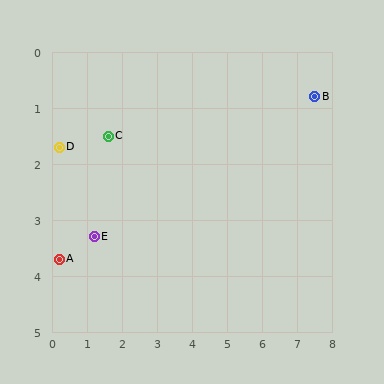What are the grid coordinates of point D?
Point D is at approximately (0.2, 1.7).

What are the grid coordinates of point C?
Point C is at approximately (1.6, 1.5).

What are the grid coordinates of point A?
Point A is at approximately (0.2, 3.7).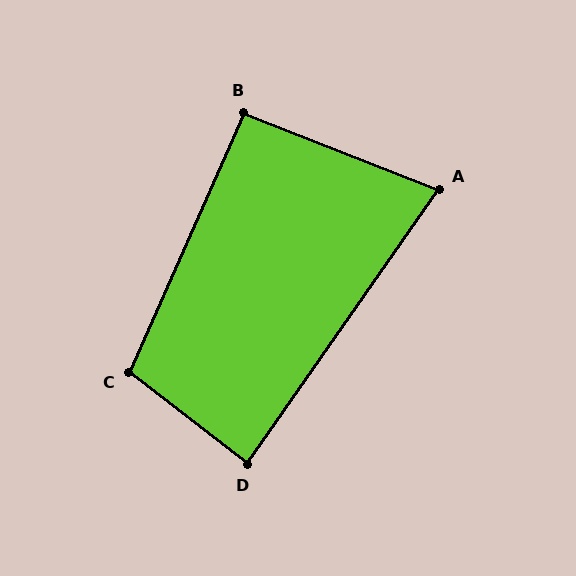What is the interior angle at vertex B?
Approximately 93 degrees (approximately right).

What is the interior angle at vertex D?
Approximately 87 degrees (approximately right).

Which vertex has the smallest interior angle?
A, at approximately 76 degrees.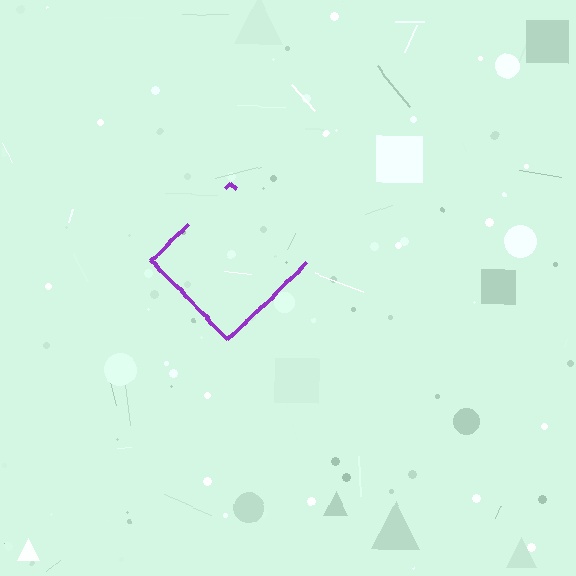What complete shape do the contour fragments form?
The contour fragments form a diamond.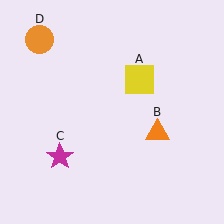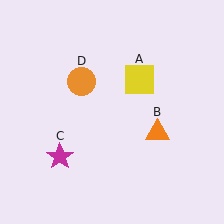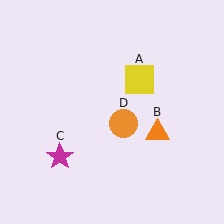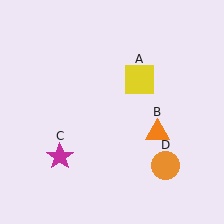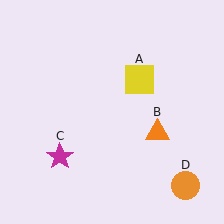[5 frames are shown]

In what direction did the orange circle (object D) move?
The orange circle (object D) moved down and to the right.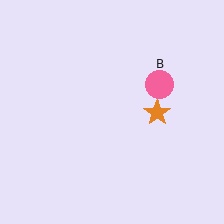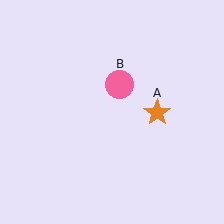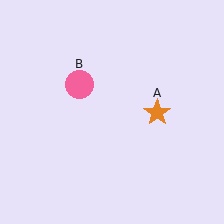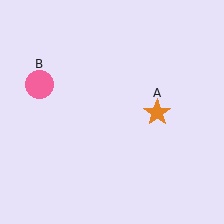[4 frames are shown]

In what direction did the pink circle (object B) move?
The pink circle (object B) moved left.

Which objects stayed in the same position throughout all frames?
Orange star (object A) remained stationary.